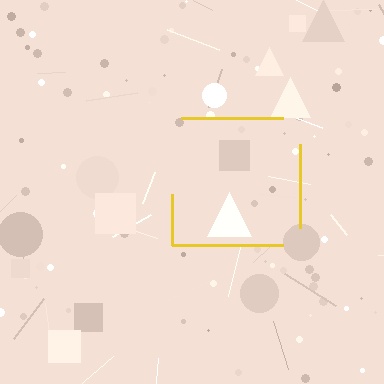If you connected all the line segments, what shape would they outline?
They would outline a square.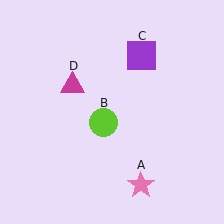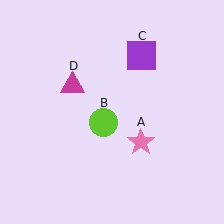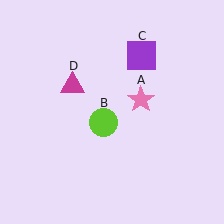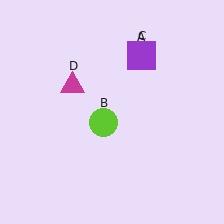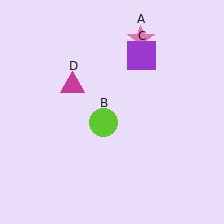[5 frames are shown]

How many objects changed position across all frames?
1 object changed position: pink star (object A).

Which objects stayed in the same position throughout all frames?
Lime circle (object B) and purple square (object C) and magenta triangle (object D) remained stationary.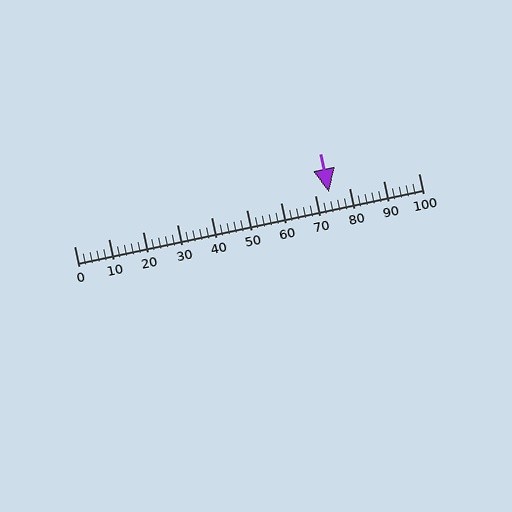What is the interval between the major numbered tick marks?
The major tick marks are spaced 10 units apart.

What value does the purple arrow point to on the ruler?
The purple arrow points to approximately 74.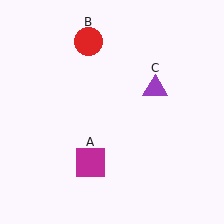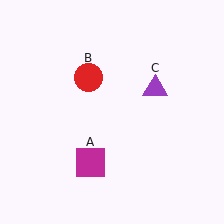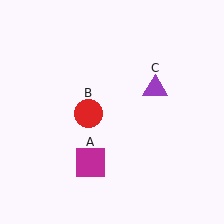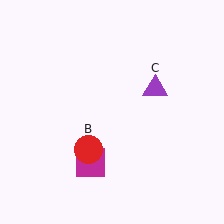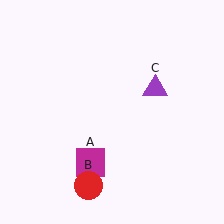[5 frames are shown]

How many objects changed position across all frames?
1 object changed position: red circle (object B).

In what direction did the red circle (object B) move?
The red circle (object B) moved down.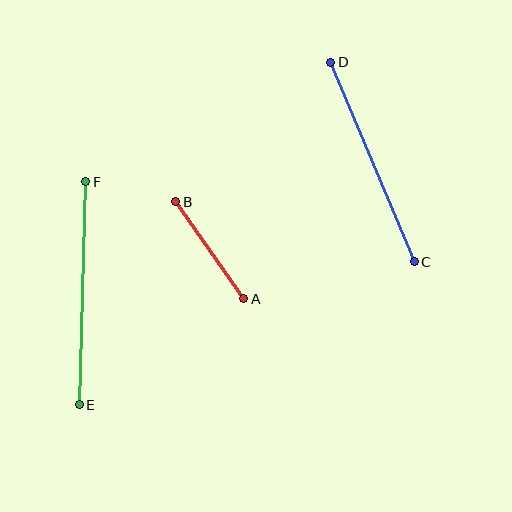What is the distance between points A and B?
The distance is approximately 119 pixels.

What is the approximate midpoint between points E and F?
The midpoint is at approximately (82, 293) pixels.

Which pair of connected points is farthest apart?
Points E and F are farthest apart.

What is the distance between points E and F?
The distance is approximately 223 pixels.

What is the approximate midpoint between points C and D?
The midpoint is at approximately (372, 162) pixels.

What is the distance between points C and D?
The distance is approximately 216 pixels.